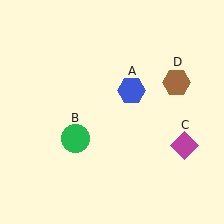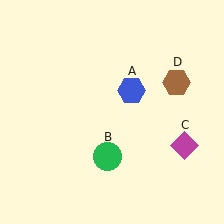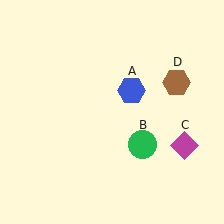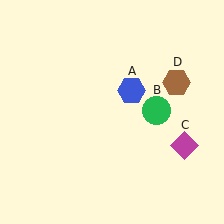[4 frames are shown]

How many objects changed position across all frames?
1 object changed position: green circle (object B).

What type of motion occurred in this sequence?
The green circle (object B) rotated counterclockwise around the center of the scene.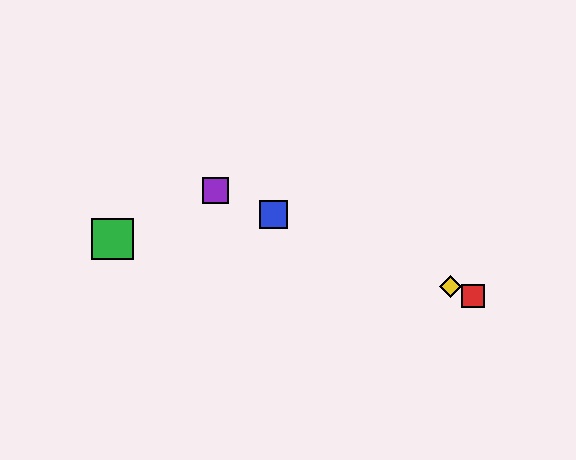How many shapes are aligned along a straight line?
4 shapes (the red square, the blue square, the yellow diamond, the purple square) are aligned along a straight line.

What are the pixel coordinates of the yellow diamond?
The yellow diamond is at (450, 287).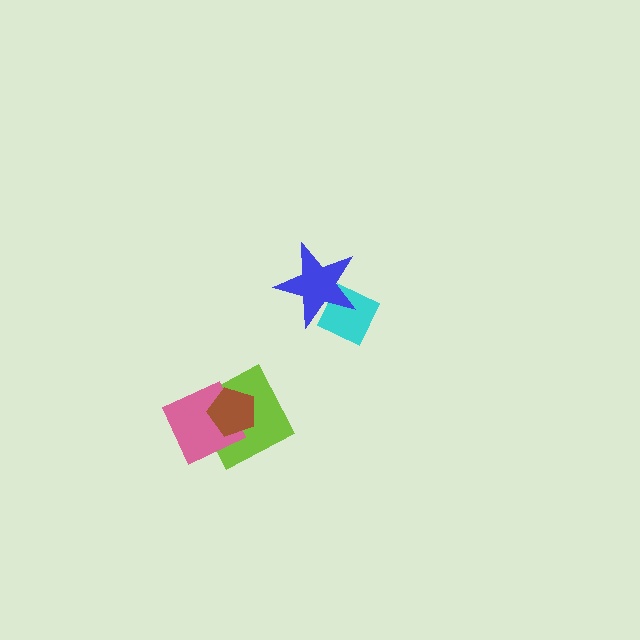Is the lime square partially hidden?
Yes, it is partially covered by another shape.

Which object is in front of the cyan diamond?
The blue star is in front of the cyan diamond.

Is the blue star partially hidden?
No, no other shape covers it.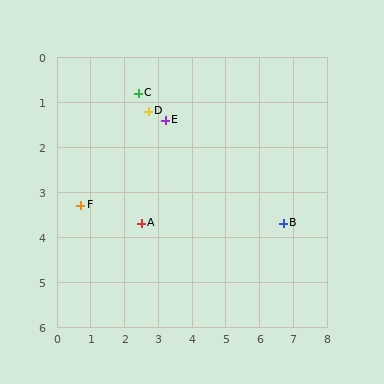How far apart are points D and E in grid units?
Points D and E are about 0.5 grid units apart.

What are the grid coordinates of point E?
Point E is at approximately (3.2, 1.4).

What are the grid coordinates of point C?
Point C is at approximately (2.4, 0.8).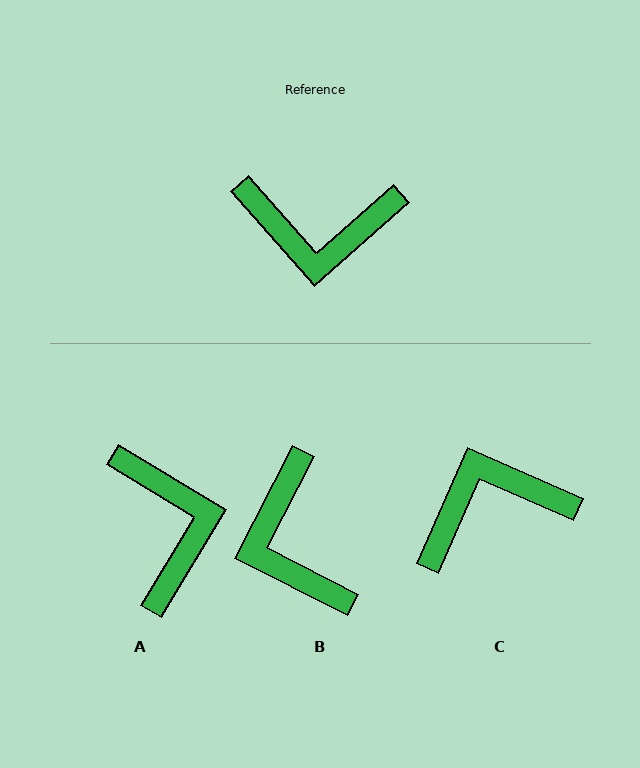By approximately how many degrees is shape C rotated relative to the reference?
Approximately 155 degrees clockwise.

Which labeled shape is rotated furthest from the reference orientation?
C, about 155 degrees away.